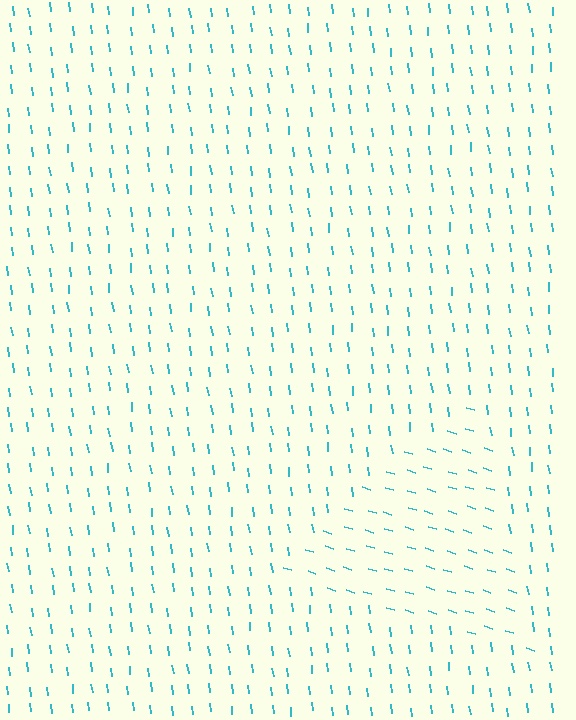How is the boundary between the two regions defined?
The boundary is defined purely by a change in line orientation (approximately 65 degrees difference). All lines are the same color and thickness.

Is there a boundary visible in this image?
Yes, there is a texture boundary formed by a change in line orientation.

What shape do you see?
I see a triangle.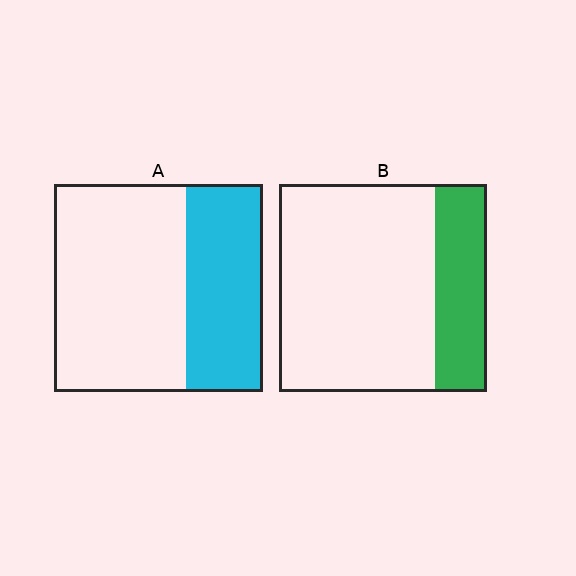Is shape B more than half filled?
No.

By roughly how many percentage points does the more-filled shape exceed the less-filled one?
By roughly 10 percentage points (A over B).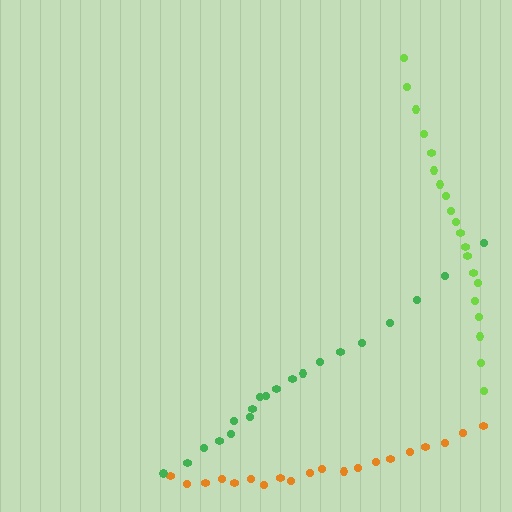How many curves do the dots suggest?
There are 3 distinct paths.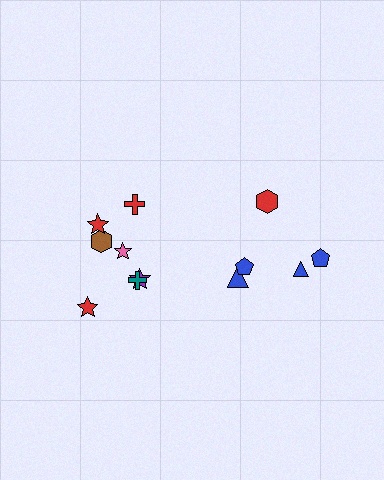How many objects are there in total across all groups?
There are 12 objects.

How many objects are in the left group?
There are 7 objects.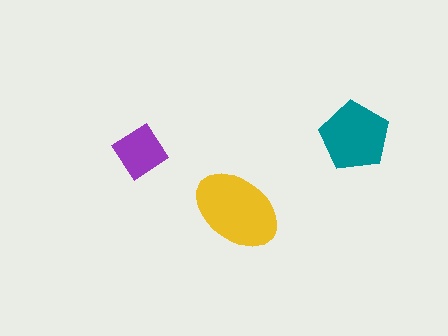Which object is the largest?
The yellow ellipse.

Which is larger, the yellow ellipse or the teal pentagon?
The yellow ellipse.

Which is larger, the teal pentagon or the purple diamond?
The teal pentagon.